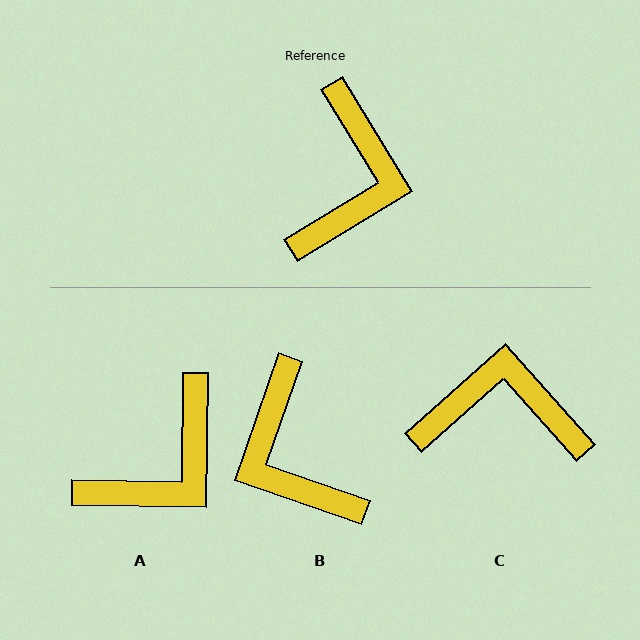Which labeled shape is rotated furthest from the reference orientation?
B, about 140 degrees away.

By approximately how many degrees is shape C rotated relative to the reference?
Approximately 101 degrees counter-clockwise.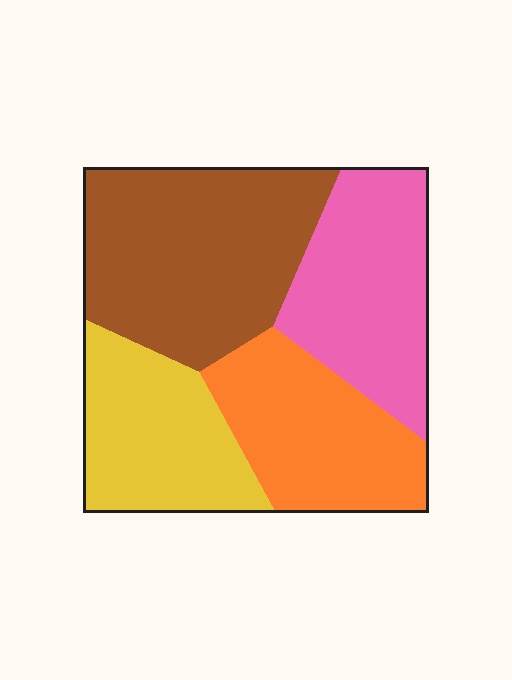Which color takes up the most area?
Brown, at roughly 35%.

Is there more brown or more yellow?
Brown.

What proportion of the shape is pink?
Pink takes up about one quarter (1/4) of the shape.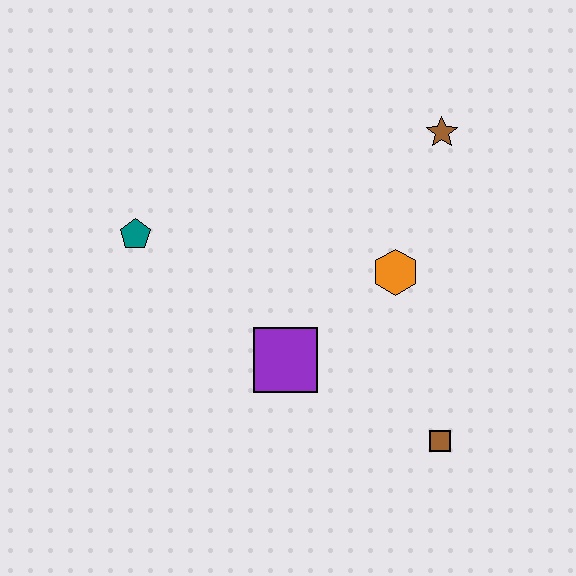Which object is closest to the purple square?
The orange hexagon is closest to the purple square.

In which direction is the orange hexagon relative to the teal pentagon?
The orange hexagon is to the right of the teal pentagon.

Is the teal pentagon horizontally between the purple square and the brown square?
No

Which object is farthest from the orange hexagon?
The teal pentagon is farthest from the orange hexagon.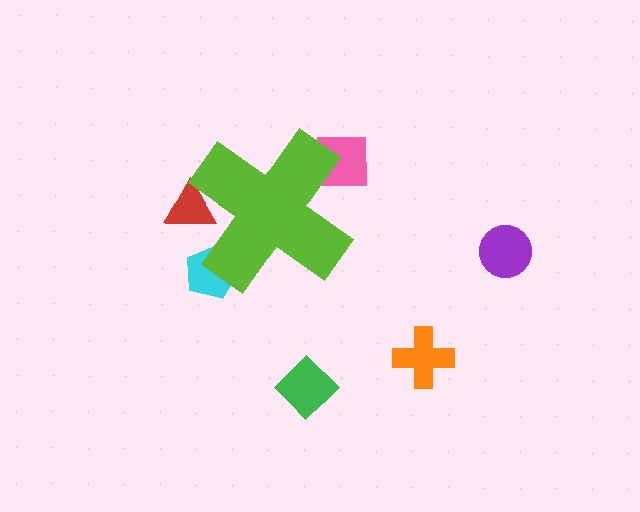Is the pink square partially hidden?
Yes, the pink square is partially hidden behind the lime cross.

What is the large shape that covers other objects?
A lime cross.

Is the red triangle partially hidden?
Yes, the red triangle is partially hidden behind the lime cross.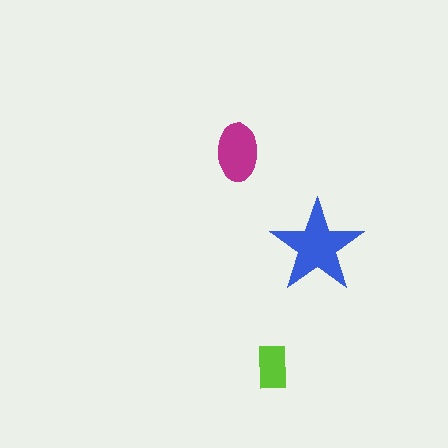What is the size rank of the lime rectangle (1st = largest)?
3rd.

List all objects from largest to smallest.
The blue star, the magenta ellipse, the lime rectangle.